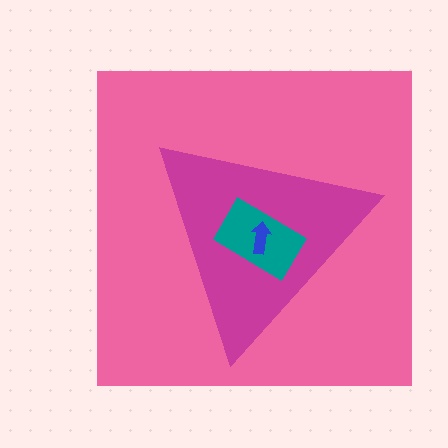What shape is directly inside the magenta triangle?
The teal rectangle.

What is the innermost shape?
The blue arrow.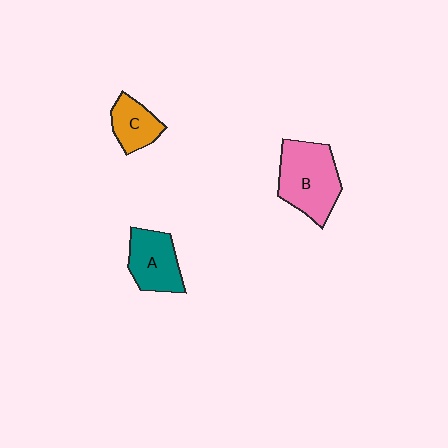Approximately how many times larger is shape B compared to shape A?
Approximately 1.4 times.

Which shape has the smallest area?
Shape C (orange).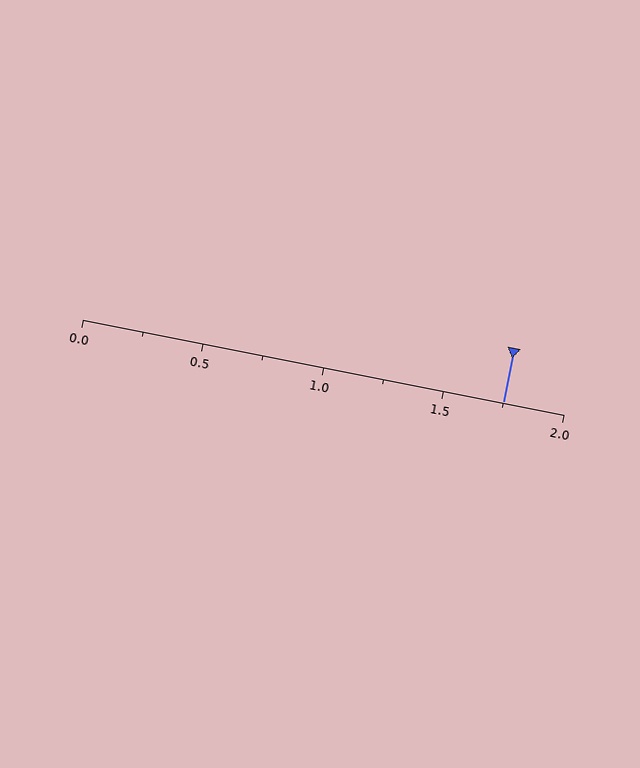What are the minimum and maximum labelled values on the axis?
The axis runs from 0.0 to 2.0.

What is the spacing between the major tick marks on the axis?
The major ticks are spaced 0.5 apart.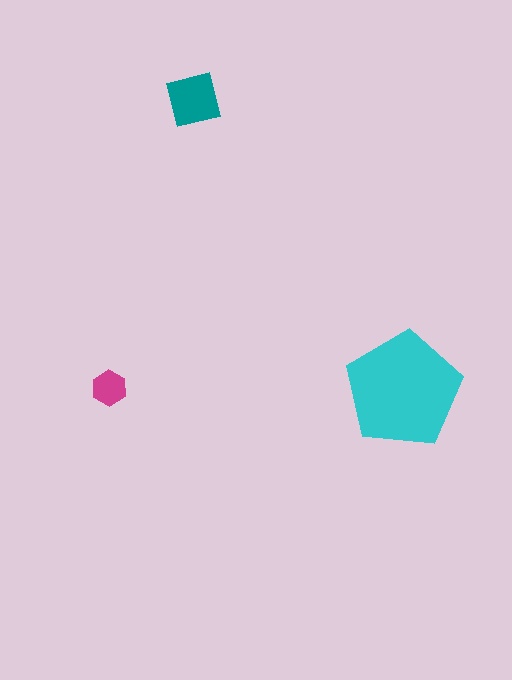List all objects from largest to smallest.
The cyan pentagon, the teal square, the magenta hexagon.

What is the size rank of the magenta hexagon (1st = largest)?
3rd.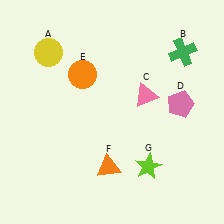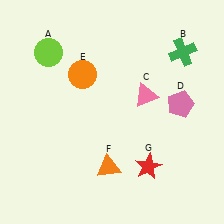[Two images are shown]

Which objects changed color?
A changed from yellow to lime. G changed from lime to red.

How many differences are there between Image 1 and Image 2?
There are 2 differences between the two images.